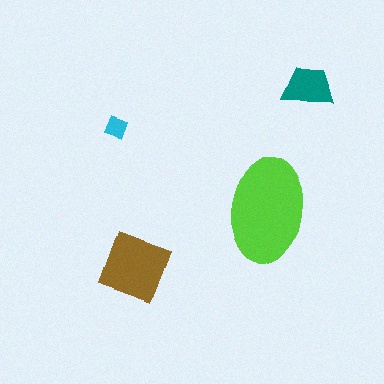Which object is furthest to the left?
The cyan diamond is leftmost.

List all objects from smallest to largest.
The cyan diamond, the teal trapezoid, the brown square, the lime ellipse.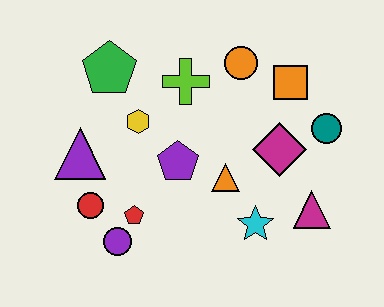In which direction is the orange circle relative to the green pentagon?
The orange circle is to the right of the green pentagon.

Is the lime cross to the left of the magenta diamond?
Yes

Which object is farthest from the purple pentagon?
The teal circle is farthest from the purple pentagon.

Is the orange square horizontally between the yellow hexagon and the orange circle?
No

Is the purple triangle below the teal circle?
Yes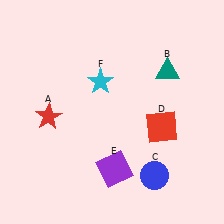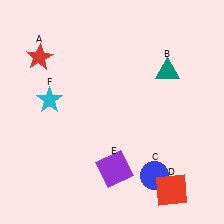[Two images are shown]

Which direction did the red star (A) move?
The red star (A) moved up.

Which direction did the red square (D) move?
The red square (D) moved down.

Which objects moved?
The objects that moved are: the red star (A), the red square (D), the cyan star (F).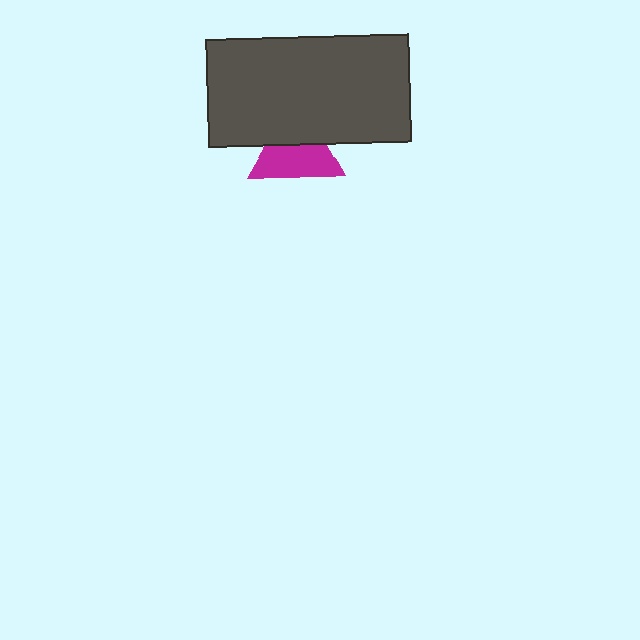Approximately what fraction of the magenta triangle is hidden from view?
Roughly 40% of the magenta triangle is hidden behind the dark gray rectangle.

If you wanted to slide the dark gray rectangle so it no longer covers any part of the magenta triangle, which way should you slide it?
Slide it up — that is the most direct way to separate the two shapes.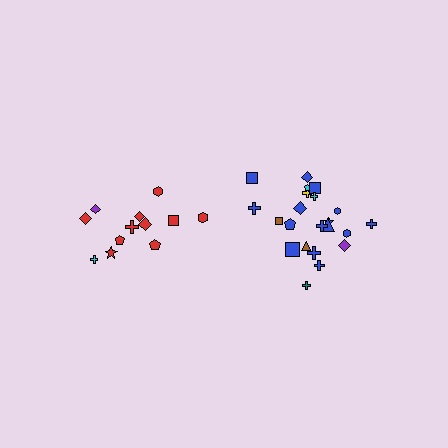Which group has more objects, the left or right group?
The right group.